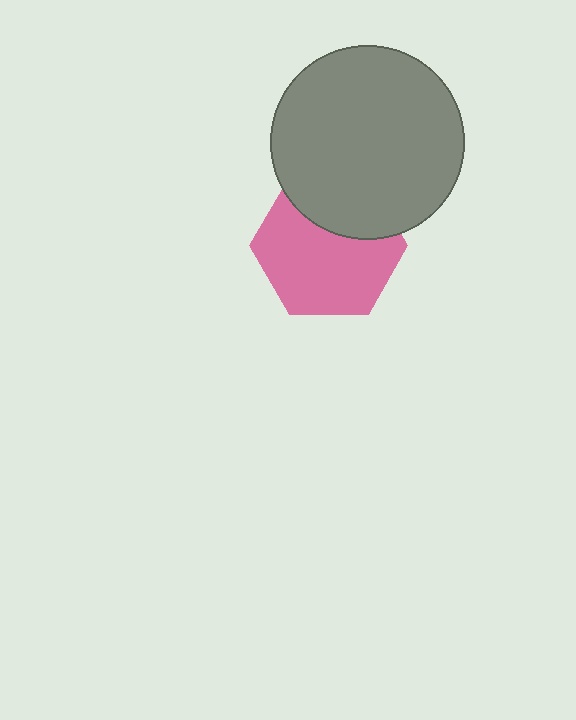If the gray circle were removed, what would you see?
You would see the complete pink hexagon.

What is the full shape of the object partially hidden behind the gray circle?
The partially hidden object is a pink hexagon.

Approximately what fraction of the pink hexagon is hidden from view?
Roughly 32% of the pink hexagon is hidden behind the gray circle.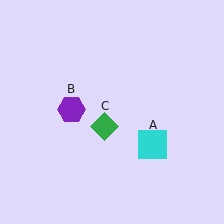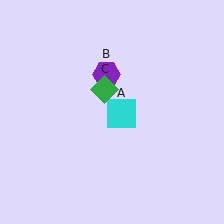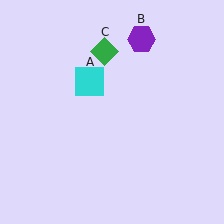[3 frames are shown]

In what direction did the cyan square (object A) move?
The cyan square (object A) moved up and to the left.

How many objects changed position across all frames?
3 objects changed position: cyan square (object A), purple hexagon (object B), green diamond (object C).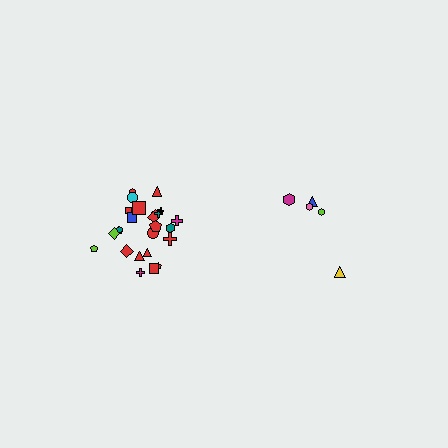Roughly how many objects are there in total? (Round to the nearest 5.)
Roughly 30 objects in total.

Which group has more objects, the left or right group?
The left group.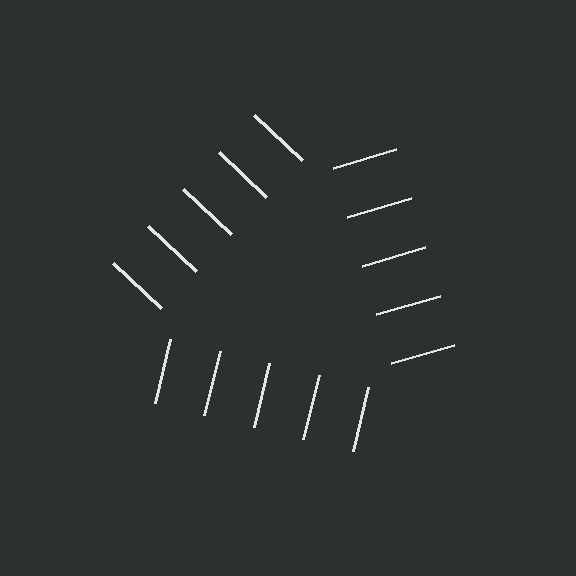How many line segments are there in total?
15 — 5 along each of the 3 edges.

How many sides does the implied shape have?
3 sides — the line-ends trace a triangle.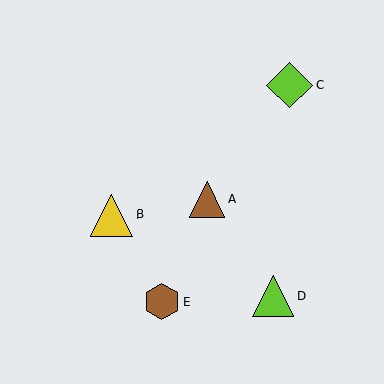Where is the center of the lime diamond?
The center of the lime diamond is at (290, 85).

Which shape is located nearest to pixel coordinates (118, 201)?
The yellow triangle (labeled B) at (112, 215) is nearest to that location.